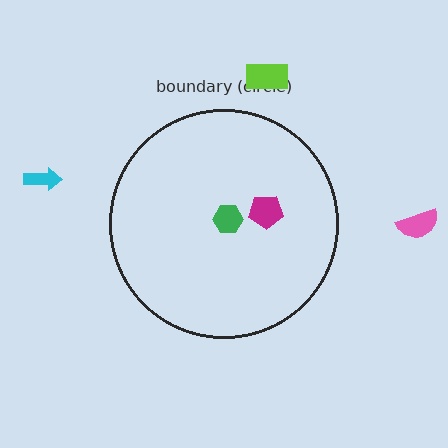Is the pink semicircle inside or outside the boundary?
Outside.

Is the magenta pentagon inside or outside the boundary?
Inside.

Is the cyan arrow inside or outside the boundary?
Outside.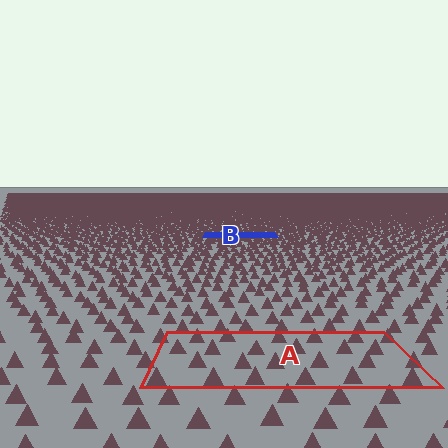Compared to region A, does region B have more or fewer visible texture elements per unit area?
Region B has more texture elements per unit area — they are packed more densely because it is farther away.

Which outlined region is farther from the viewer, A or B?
Region B is farther from the viewer — the texture elements inside it appear smaller and more densely packed.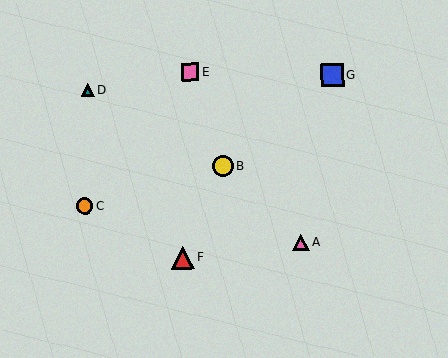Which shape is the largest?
The red triangle (labeled F) is the largest.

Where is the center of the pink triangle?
The center of the pink triangle is at (301, 242).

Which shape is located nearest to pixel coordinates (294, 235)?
The pink triangle (labeled A) at (301, 242) is nearest to that location.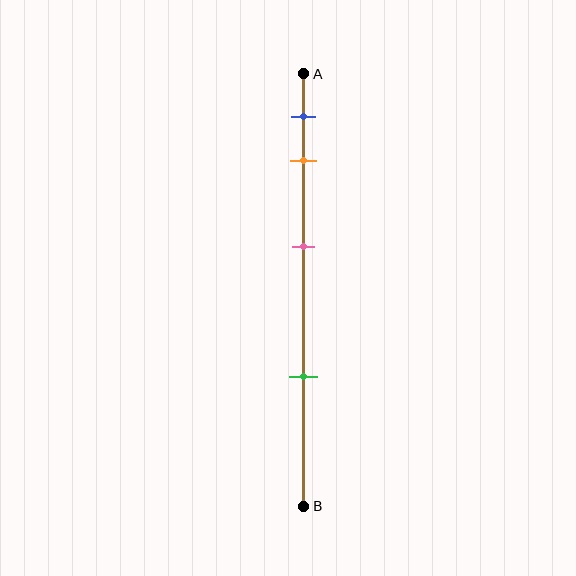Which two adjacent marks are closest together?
The blue and orange marks are the closest adjacent pair.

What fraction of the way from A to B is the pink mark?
The pink mark is approximately 40% (0.4) of the way from A to B.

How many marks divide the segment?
There are 4 marks dividing the segment.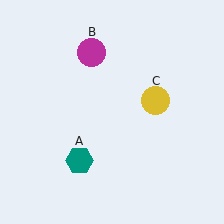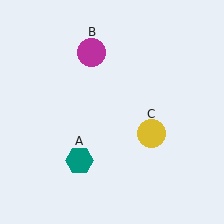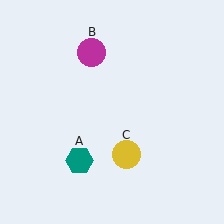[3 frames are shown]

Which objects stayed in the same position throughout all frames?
Teal hexagon (object A) and magenta circle (object B) remained stationary.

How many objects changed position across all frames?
1 object changed position: yellow circle (object C).